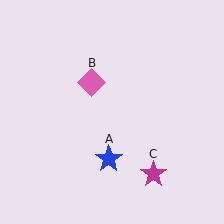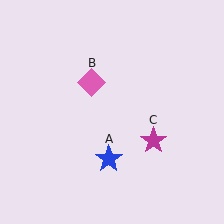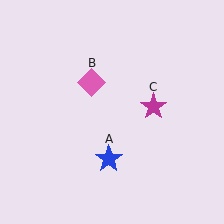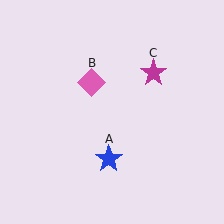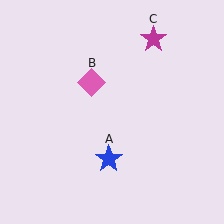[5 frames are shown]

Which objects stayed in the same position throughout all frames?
Blue star (object A) and pink diamond (object B) remained stationary.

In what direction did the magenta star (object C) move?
The magenta star (object C) moved up.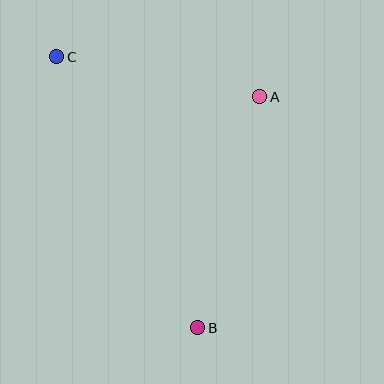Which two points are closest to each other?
Points A and C are closest to each other.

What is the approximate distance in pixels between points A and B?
The distance between A and B is approximately 239 pixels.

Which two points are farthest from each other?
Points B and C are farthest from each other.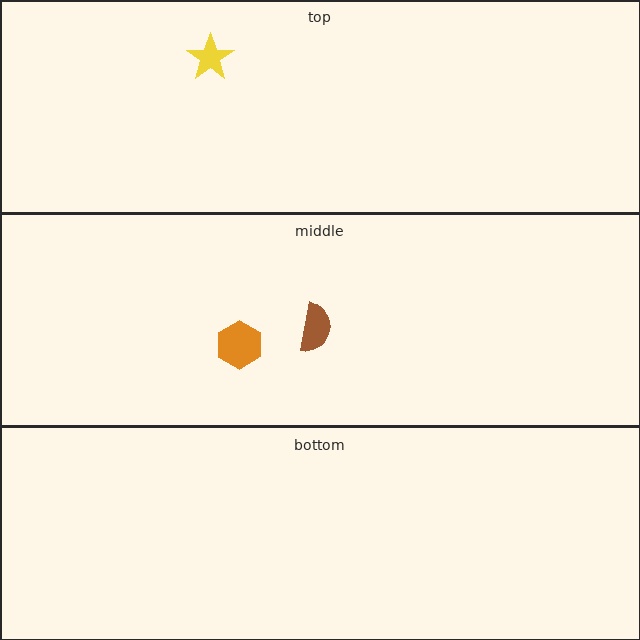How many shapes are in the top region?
1.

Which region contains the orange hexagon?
The middle region.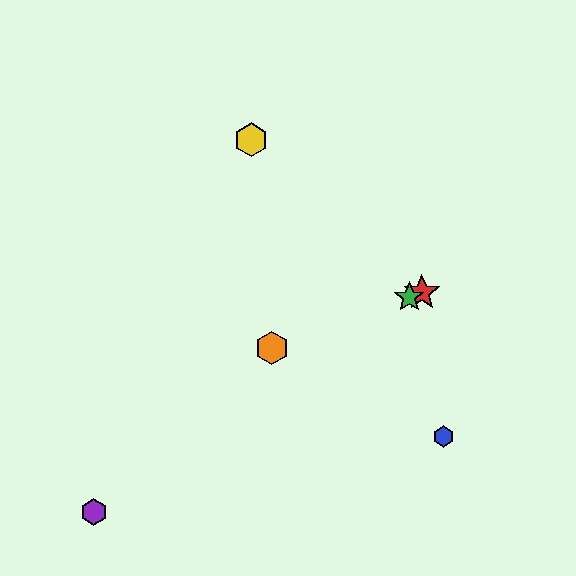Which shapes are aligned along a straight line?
The red star, the green star, the orange hexagon are aligned along a straight line.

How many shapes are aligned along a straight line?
3 shapes (the red star, the green star, the orange hexagon) are aligned along a straight line.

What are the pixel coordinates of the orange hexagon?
The orange hexagon is at (272, 348).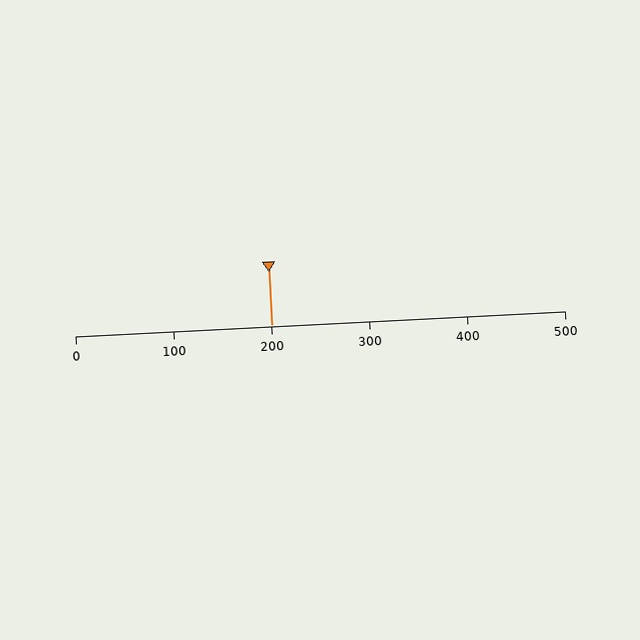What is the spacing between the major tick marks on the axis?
The major ticks are spaced 100 apart.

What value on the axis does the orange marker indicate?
The marker indicates approximately 200.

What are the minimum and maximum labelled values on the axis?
The axis runs from 0 to 500.